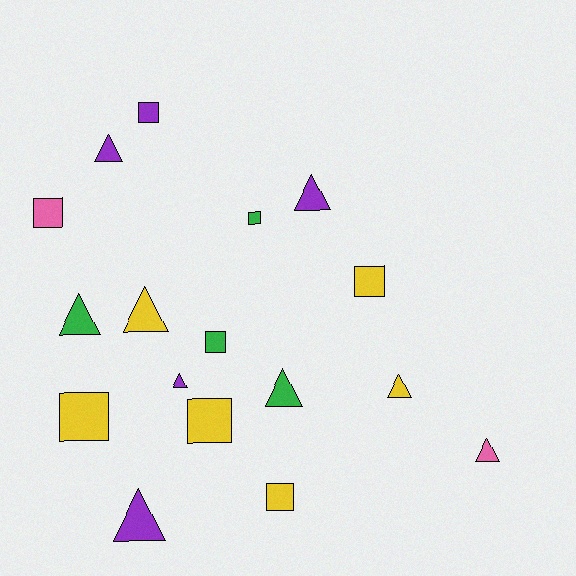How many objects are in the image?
There are 17 objects.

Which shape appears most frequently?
Triangle, with 9 objects.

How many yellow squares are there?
There are 4 yellow squares.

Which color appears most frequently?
Yellow, with 6 objects.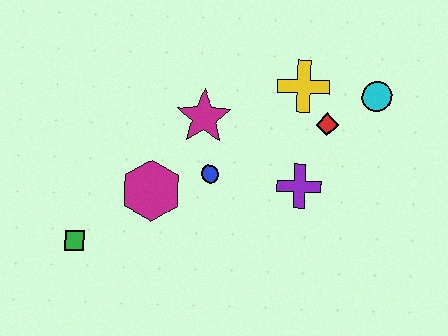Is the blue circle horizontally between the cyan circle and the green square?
Yes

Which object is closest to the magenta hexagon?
The blue circle is closest to the magenta hexagon.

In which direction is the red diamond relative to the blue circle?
The red diamond is to the right of the blue circle.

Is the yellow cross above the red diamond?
Yes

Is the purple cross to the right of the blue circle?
Yes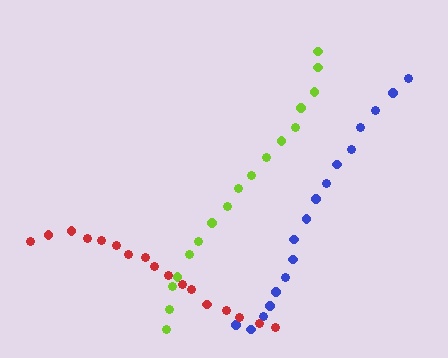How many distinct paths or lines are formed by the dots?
There are 3 distinct paths.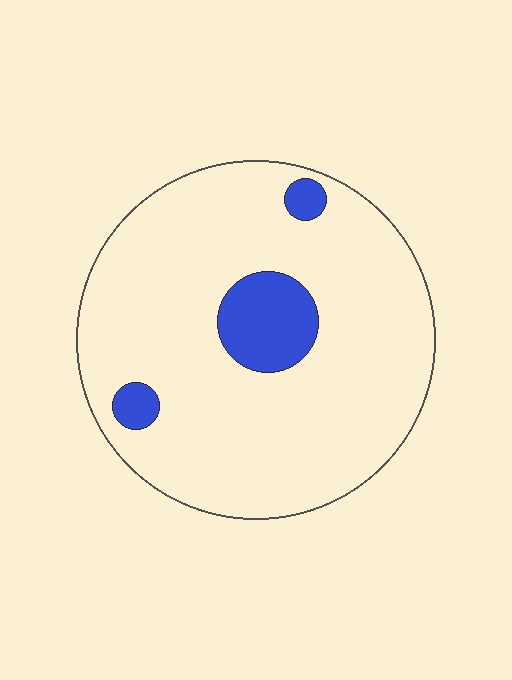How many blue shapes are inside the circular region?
3.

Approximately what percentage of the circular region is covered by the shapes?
Approximately 10%.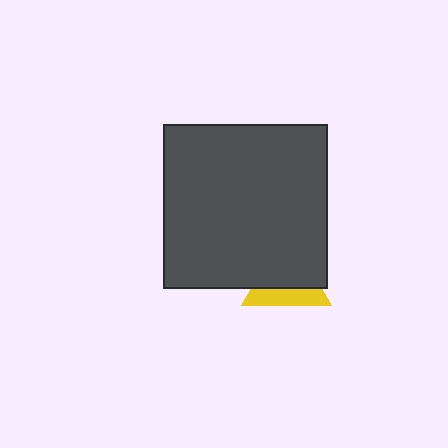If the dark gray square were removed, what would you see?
You would see the complete yellow triangle.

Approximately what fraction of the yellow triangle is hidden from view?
Roughly 64% of the yellow triangle is hidden behind the dark gray square.